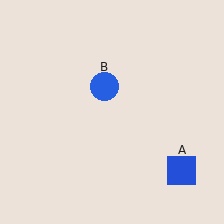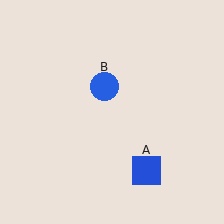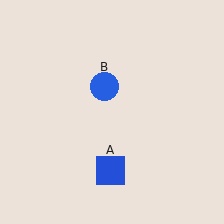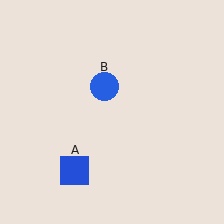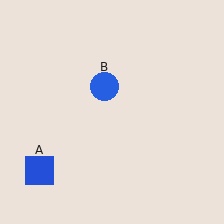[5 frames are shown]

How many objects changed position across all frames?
1 object changed position: blue square (object A).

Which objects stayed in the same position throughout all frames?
Blue circle (object B) remained stationary.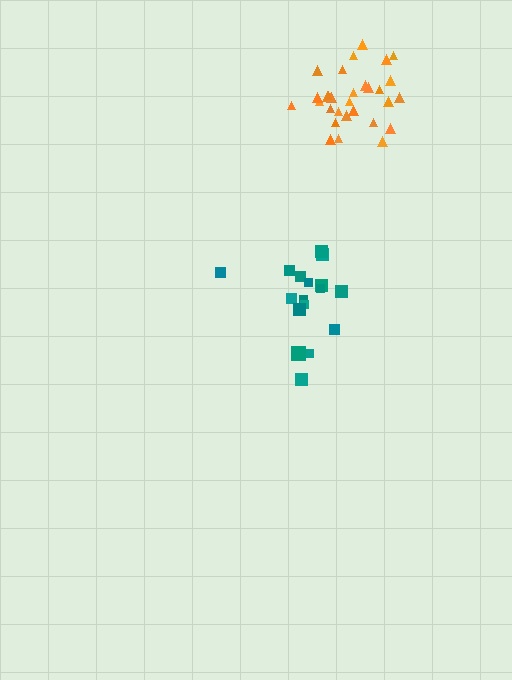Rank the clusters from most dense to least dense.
orange, teal.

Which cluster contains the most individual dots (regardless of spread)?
Orange (31).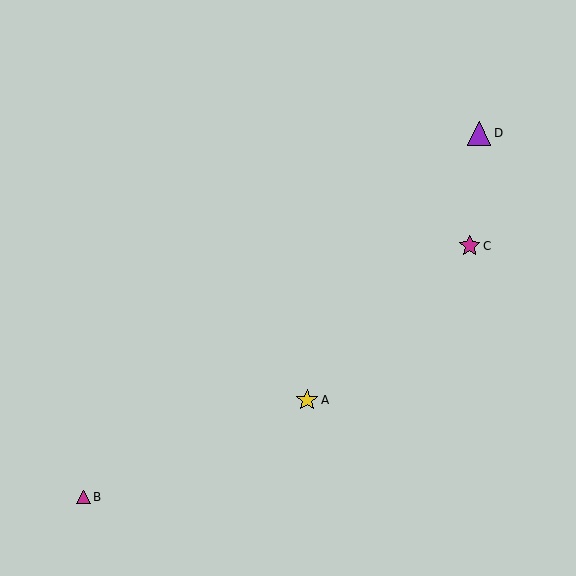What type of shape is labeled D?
Shape D is a purple triangle.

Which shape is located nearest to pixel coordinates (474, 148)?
The purple triangle (labeled D) at (479, 133) is nearest to that location.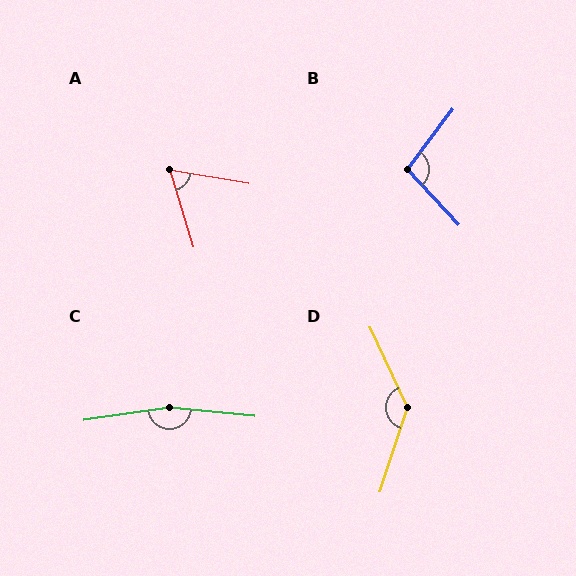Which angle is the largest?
C, at approximately 165 degrees.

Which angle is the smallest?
A, at approximately 64 degrees.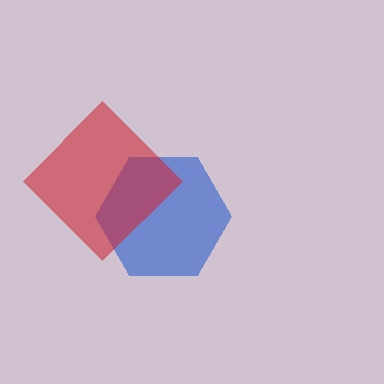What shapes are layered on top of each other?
The layered shapes are: a blue hexagon, a red diamond.